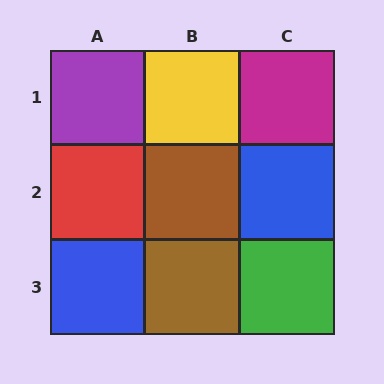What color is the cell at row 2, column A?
Red.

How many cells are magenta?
1 cell is magenta.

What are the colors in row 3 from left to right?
Blue, brown, green.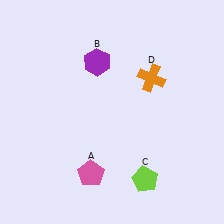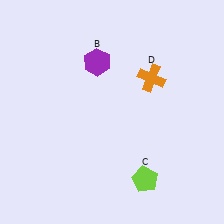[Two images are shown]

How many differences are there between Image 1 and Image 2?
There is 1 difference between the two images.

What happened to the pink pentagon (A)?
The pink pentagon (A) was removed in Image 2. It was in the bottom-left area of Image 1.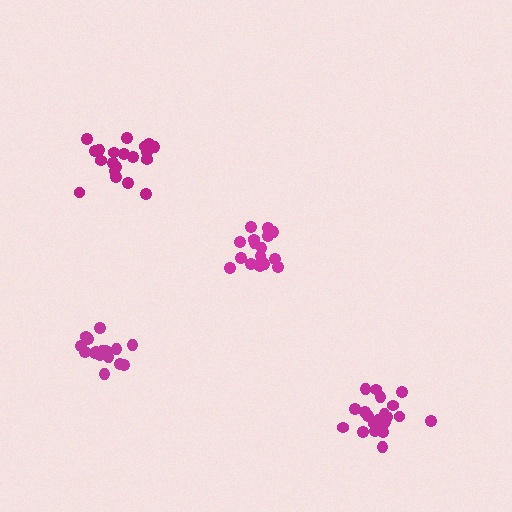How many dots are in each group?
Group 1: 21 dots, Group 2: 17 dots, Group 3: 16 dots, Group 4: 21 dots (75 total).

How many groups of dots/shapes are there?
There are 4 groups.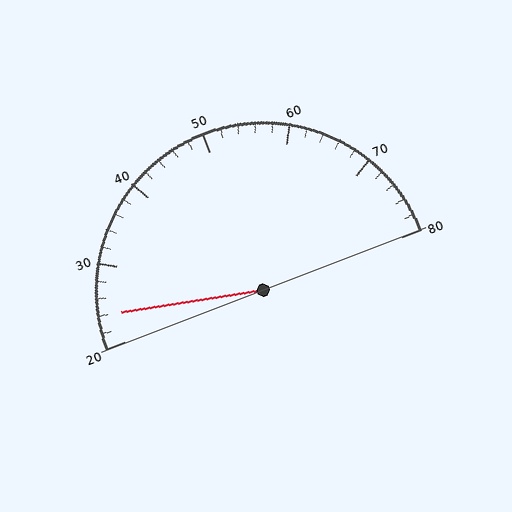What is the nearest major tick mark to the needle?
The nearest major tick mark is 20.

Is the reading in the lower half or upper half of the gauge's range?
The reading is in the lower half of the range (20 to 80).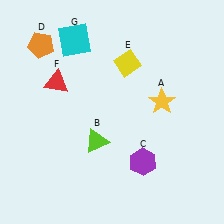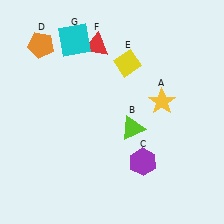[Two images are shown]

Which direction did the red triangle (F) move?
The red triangle (F) moved right.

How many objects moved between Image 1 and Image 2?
2 objects moved between the two images.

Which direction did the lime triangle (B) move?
The lime triangle (B) moved right.